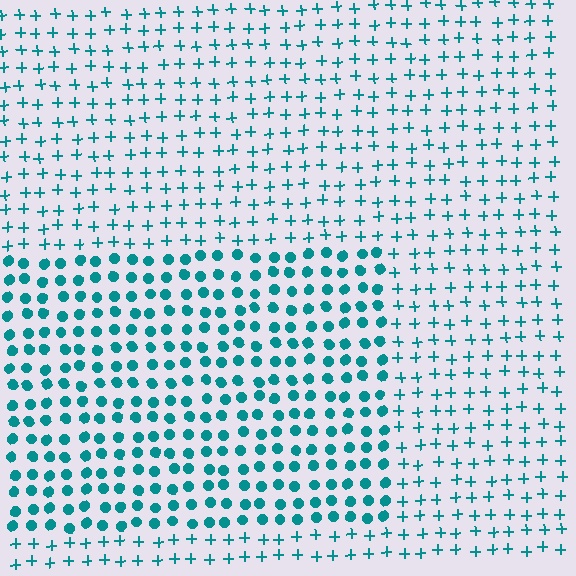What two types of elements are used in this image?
The image uses circles inside the rectangle region and plus signs outside it.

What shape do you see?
I see a rectangle.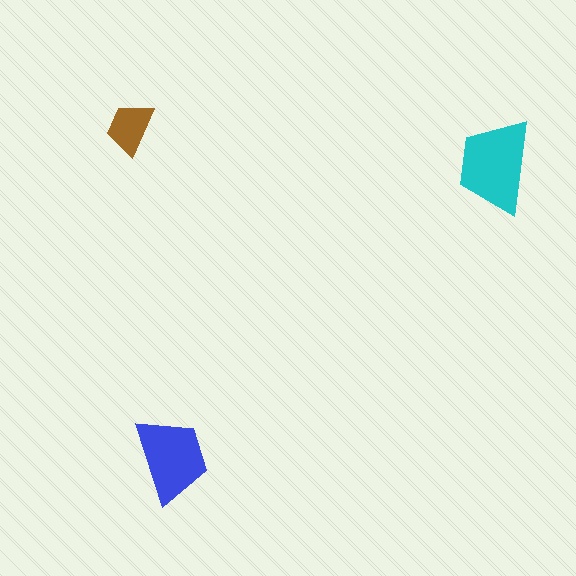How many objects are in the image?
There are 3 objects in the image.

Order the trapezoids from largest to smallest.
the cyan one, the blue one, the brown one.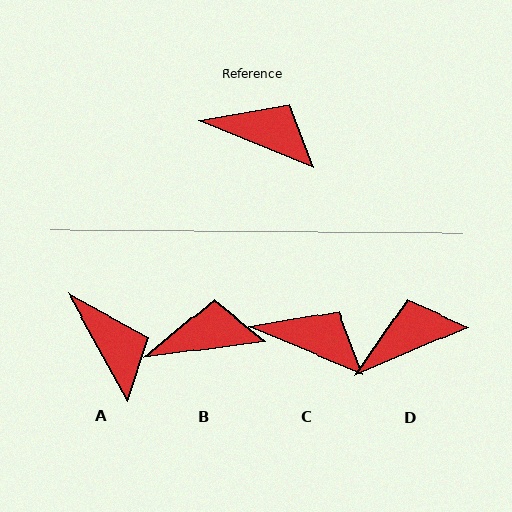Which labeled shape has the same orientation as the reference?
C.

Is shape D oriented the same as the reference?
No, it is off by about 45 degrees.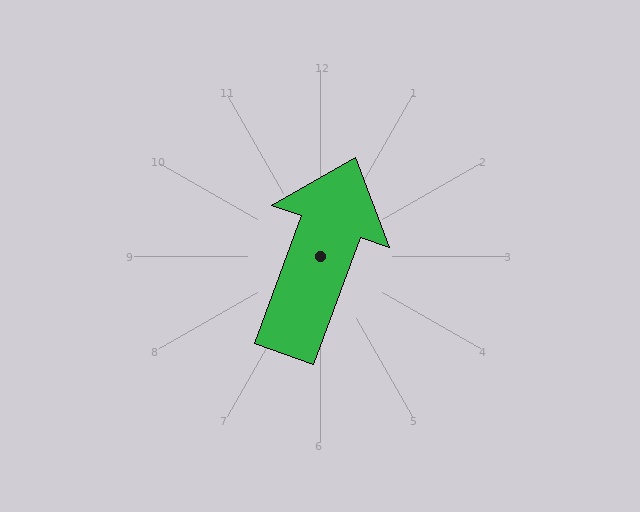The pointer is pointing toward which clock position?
Roughly 1 o'clock.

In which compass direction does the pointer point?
North.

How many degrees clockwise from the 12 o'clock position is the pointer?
Approximately 20 degrees.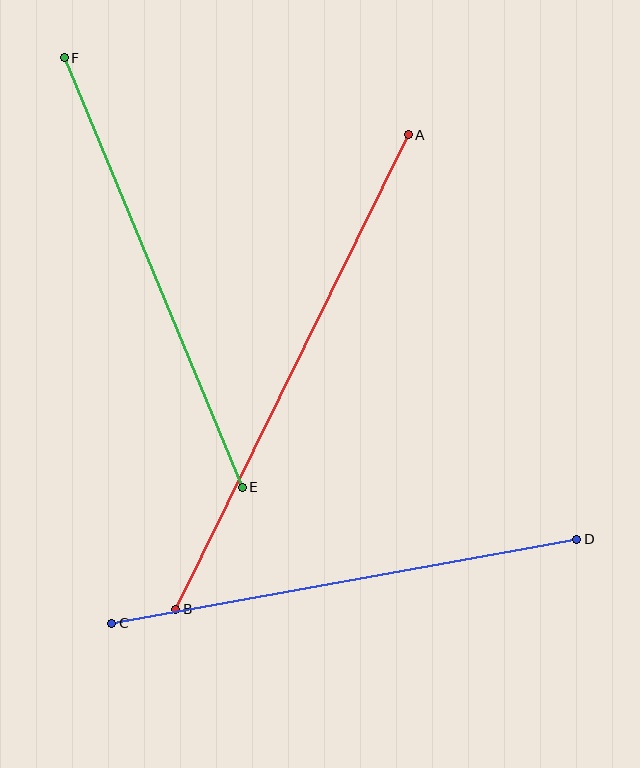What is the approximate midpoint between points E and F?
The midpoint is at approximately (153, 273) pixels.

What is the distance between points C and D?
The distance is approximately 473 pixels.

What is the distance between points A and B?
The distance is approximately 529 pixels.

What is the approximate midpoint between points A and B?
The midpoint is at approximately (292, 372) pixels.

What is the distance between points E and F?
The distance is approximately 465 pixels.